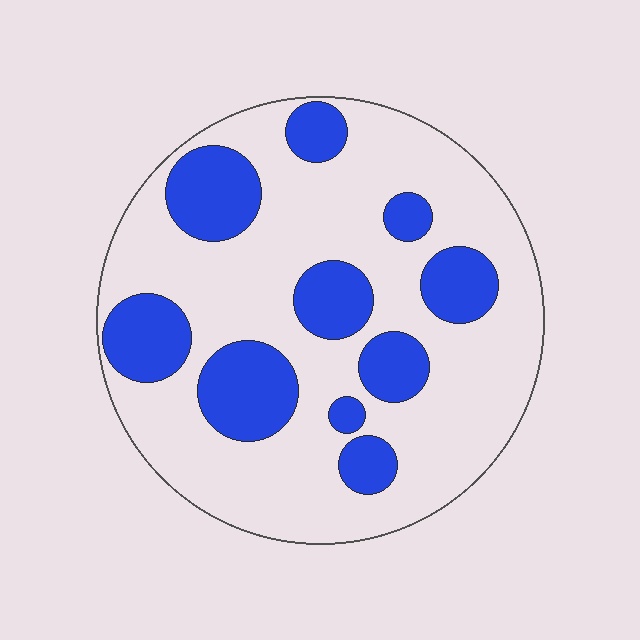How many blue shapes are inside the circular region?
10.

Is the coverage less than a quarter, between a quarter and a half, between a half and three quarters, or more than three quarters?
Between a quarter and a half.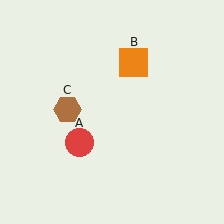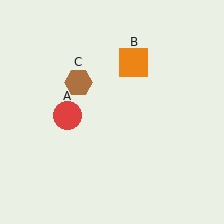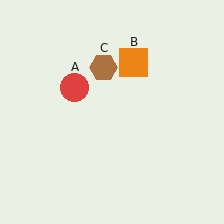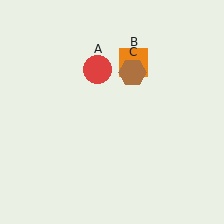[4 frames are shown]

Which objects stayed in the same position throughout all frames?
Orange square (object B) remained stationary.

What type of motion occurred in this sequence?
The red circle (object A), brown hexagon (object C) rotated clockwise around the center of the scene.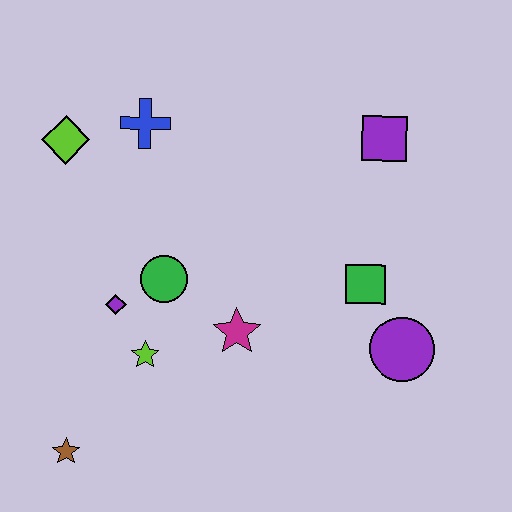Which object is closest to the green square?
The purple circle is closest to the green square.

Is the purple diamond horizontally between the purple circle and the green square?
No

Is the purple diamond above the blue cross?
No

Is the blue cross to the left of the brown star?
No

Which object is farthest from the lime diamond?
The purple circle is farthest from the lime diamond.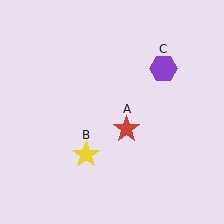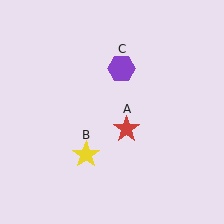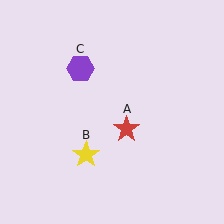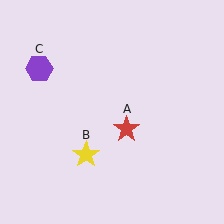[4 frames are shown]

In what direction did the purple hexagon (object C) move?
The purple hexagon (object C) moved left.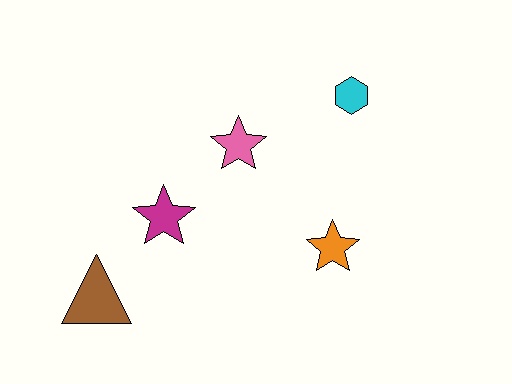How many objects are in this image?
There are 5 objects.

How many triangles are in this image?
There is 1 triangle.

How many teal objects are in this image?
There are no teal objects.